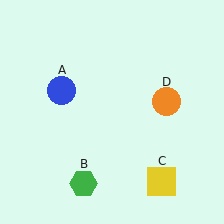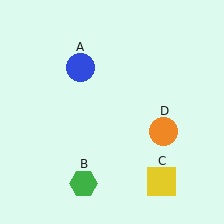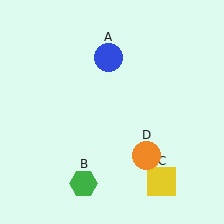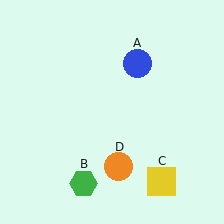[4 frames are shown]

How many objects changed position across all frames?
2 objects changed position: blue circle (object A), orange circle (object D).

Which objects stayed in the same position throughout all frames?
Green hexagon (object B) and yellow square (object C) remained stationary.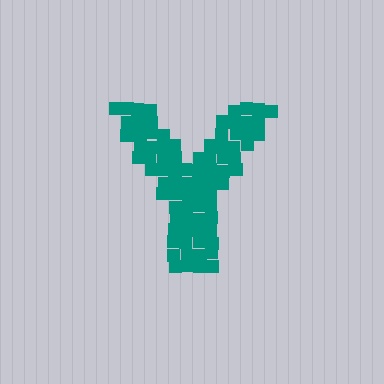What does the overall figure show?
The overall figure shows the letter Y.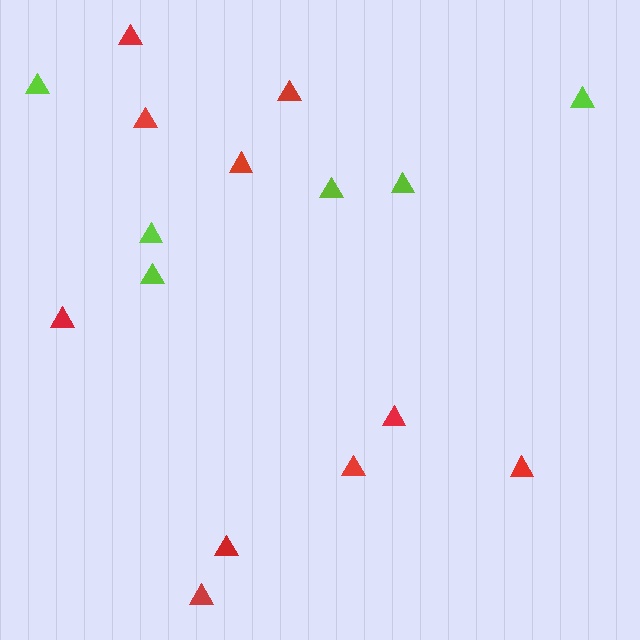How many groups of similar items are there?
There are 2 groups: one group of red triangles (10) and one group of lime triangles (6).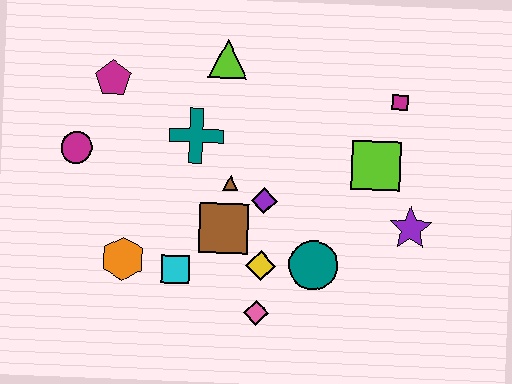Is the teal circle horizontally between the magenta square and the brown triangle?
Yes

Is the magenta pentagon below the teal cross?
No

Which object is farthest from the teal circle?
The magenta pentagon is farthest from the teal circle.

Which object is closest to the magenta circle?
The magenta pentagon is closest to the magenta circle.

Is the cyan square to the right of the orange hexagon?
Yes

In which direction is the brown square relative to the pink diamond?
The brown square is above the pink diamond.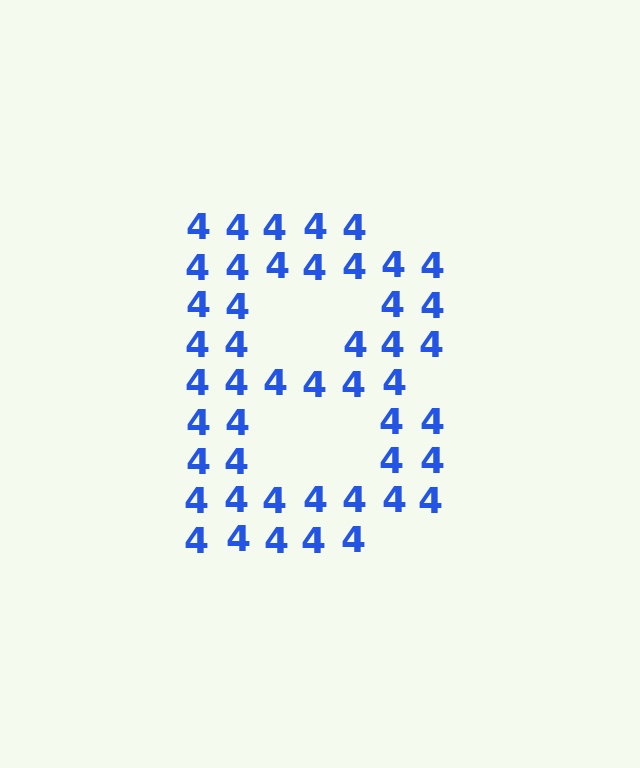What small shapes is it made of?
It is made of small digit 4's.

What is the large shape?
The large shape is the letter B.